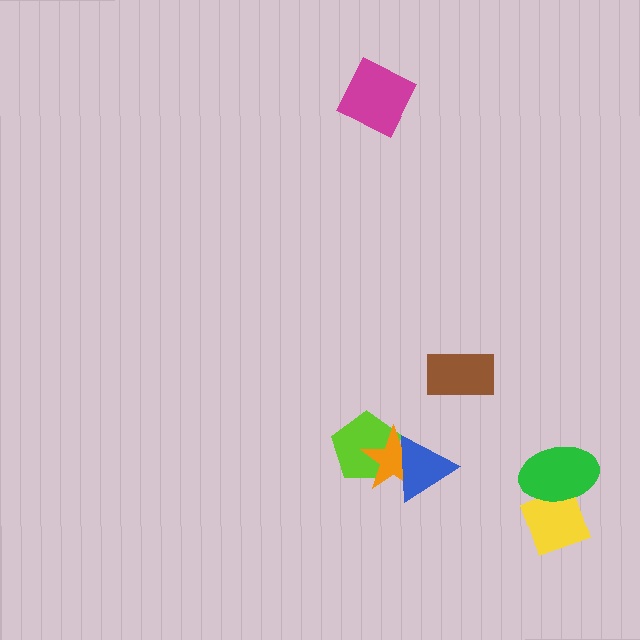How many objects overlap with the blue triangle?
2 objects overlap with the blue triangle.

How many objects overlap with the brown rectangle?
0 objects overlap with the brown rectangle.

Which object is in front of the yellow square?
The green ellipse is in front of the yellow square.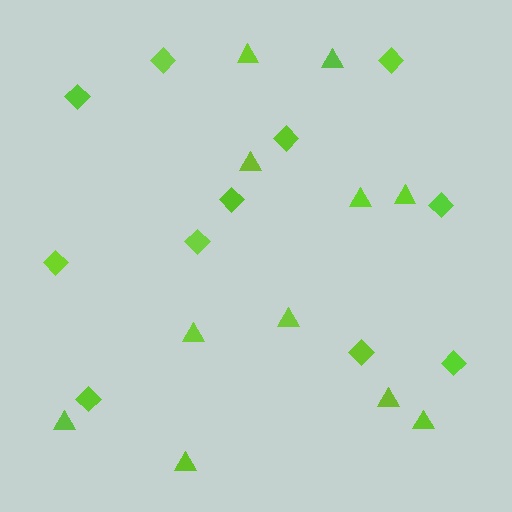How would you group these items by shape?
There are 2 groups: one group of triangles (11) and one group of diamonds (11).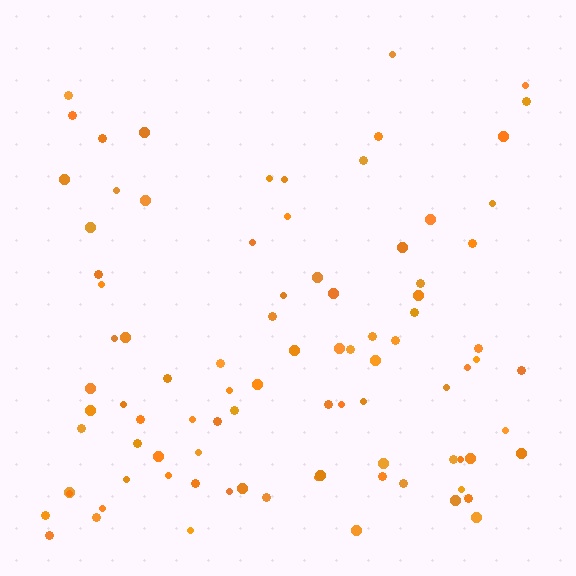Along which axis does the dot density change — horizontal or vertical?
Vertical.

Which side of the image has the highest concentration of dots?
The bottom.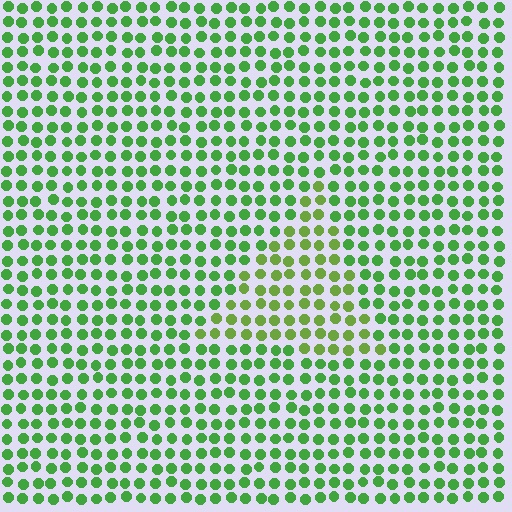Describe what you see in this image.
The image is filled with small green elements in a uniform arrangement. A triangle-shaped region is visible where the elements are tinted to a slightly different hue, forming a subtle color boundary.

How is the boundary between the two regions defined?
The boundary is defined purely by a slight shift in hue (about 25 degrees). Spacing, size, and orientation are identical on both sides.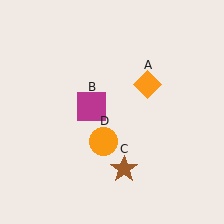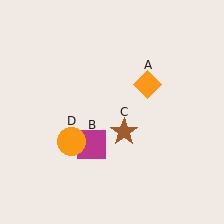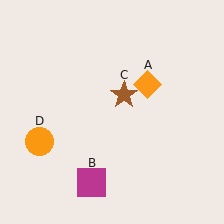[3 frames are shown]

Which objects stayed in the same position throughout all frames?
Orange diamond (object A) remained stationary.